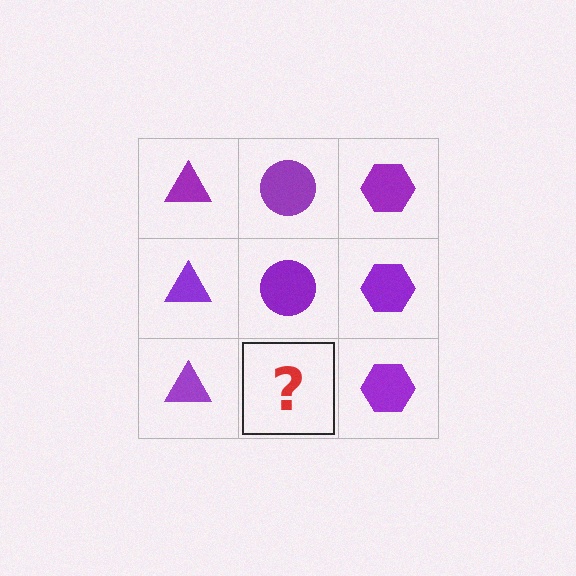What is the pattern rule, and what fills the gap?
The rule is that each column has a consistent shape. The gap should be filled with a purple circle.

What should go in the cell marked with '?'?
The missing cell should contain a purple circle.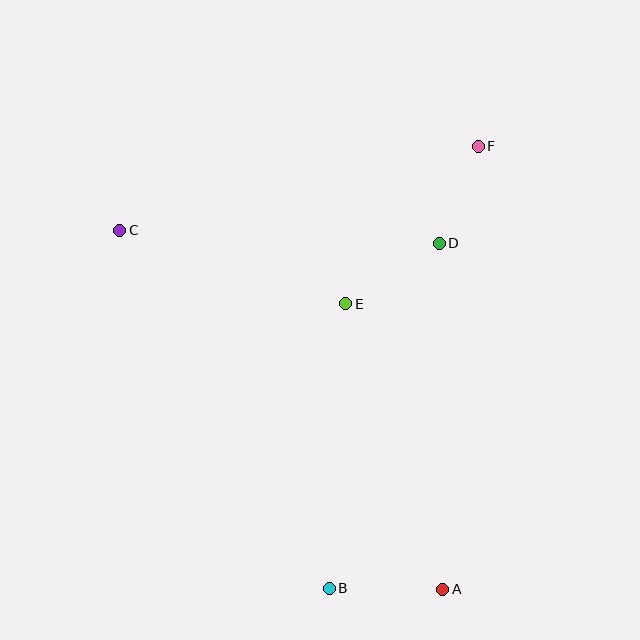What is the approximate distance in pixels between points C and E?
The distance between C and E is approximately 238 pixels.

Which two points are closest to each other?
Points D and F are closest to each other.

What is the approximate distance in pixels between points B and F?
The distance between B and F is approximately 466 pixels.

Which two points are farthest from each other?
Points A and C are farthest from each other.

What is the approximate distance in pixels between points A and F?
The distance between A and F is approximately 444 pixels.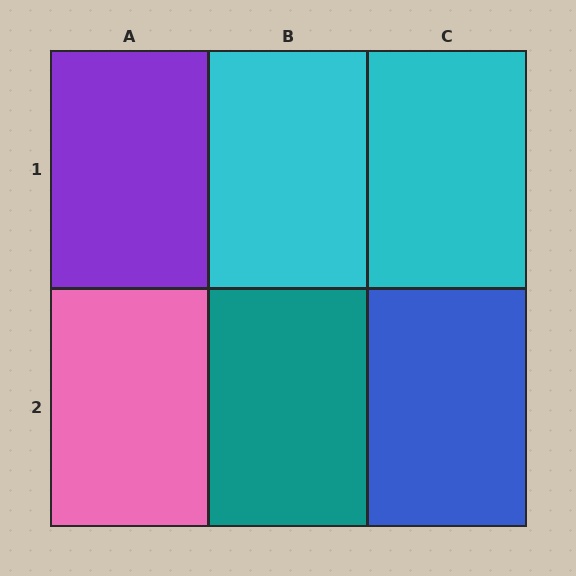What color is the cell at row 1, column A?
Purple.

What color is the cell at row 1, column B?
Cyan.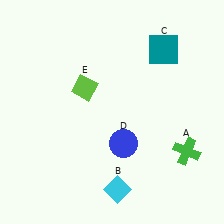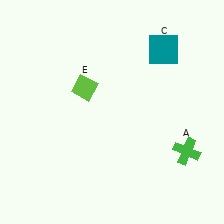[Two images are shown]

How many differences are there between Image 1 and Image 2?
There are 2 differences between the two images.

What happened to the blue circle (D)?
The blue circle (D) was removed in Image 2. It was in the bottom-right area of Image 1.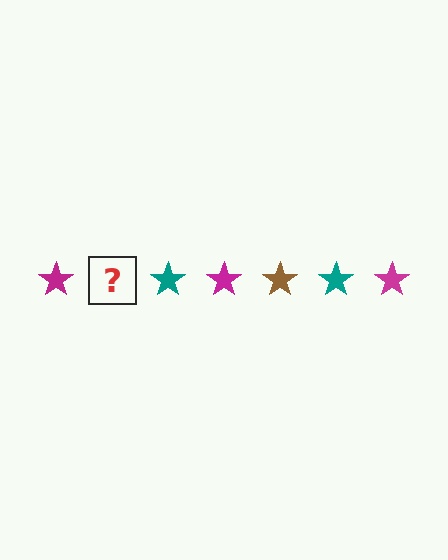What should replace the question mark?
The question mark should be replaced with a brown star.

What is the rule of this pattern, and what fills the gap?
The rule is that the pattern cycles through magenta, brown, teal stars. The gap should be filled with a brown star.